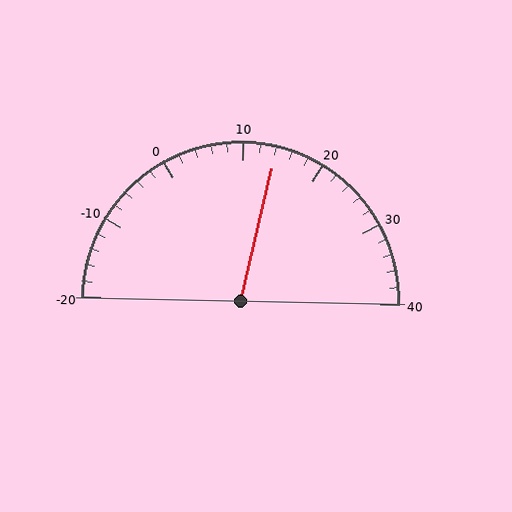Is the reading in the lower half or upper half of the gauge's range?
The reading is in the upper half of the range (-20 to 40).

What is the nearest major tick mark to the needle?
The nearest major tick mark is 10.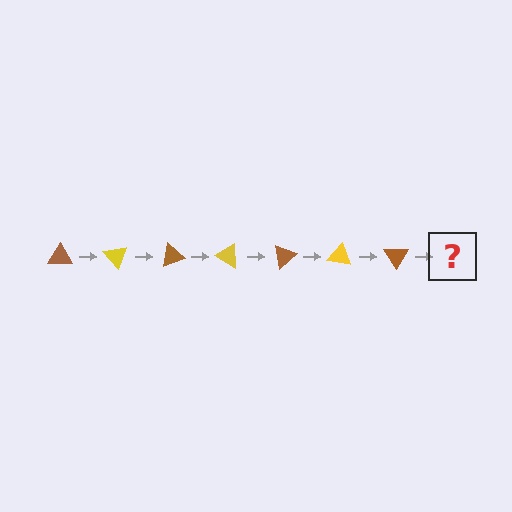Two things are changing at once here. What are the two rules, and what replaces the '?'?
The two rules are that it rotates 50 degrees each step and the color cycles through brown and yellow. The '?' should be a yellow triangle, rotated 350 degrees from the start.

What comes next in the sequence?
The next element should be a yellow triangle, rotated 350 degrees from the start.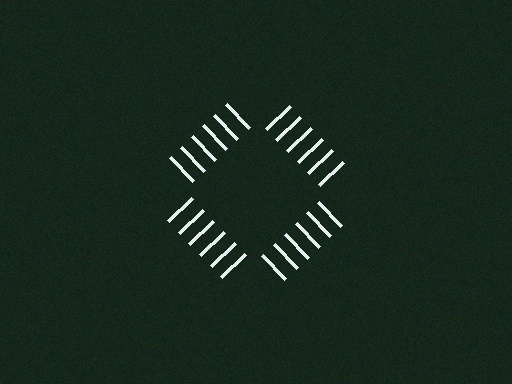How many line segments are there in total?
24 — 6 along each of the 4 edges.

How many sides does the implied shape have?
4 sides — the line-ends trace a square.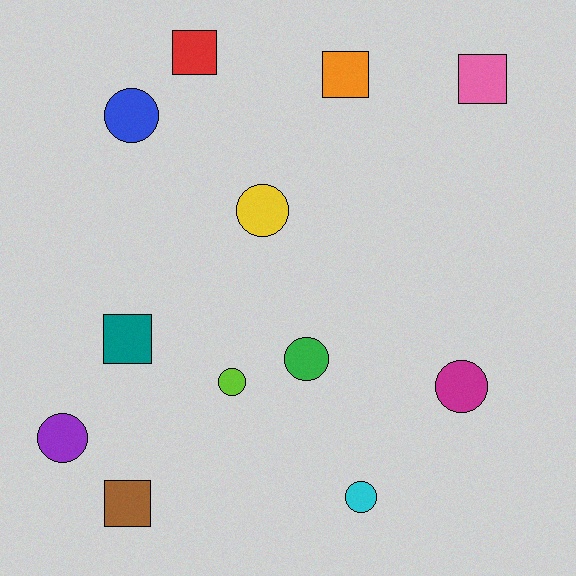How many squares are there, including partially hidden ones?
There are 5 squares.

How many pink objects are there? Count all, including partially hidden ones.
There is 1 pink object.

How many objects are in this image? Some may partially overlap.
There are 12 objects.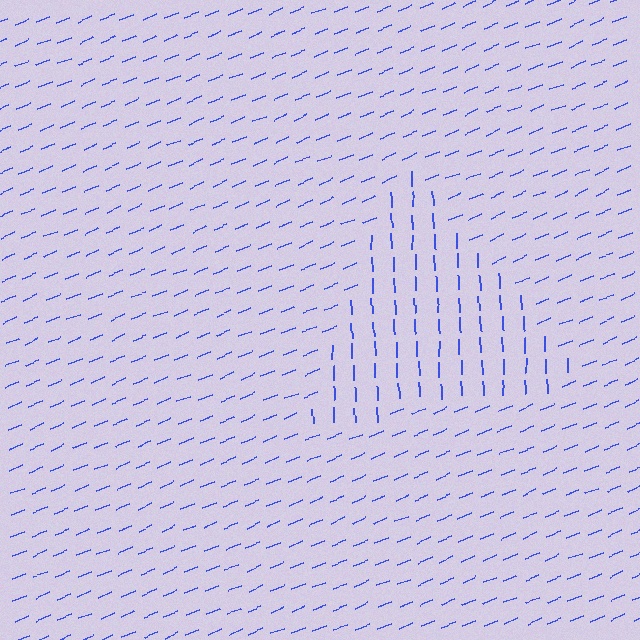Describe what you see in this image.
The image is filled with small blue line segments. A triangle region in the image has lines oriented differently from the surrounding lines, creating a visible texture boundary.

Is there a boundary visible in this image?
Yes, there is a texture boundary formed by a change in line orientation.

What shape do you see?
I see a triangle.